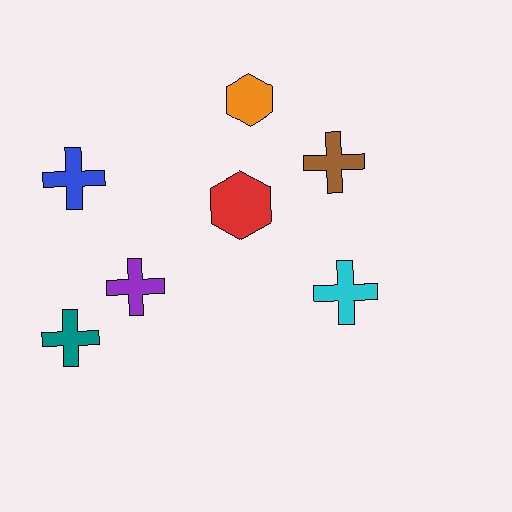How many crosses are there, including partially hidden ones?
There are 5 crosses.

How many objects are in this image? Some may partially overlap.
There are 7 objects.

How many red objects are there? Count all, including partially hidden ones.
There is 1 red object.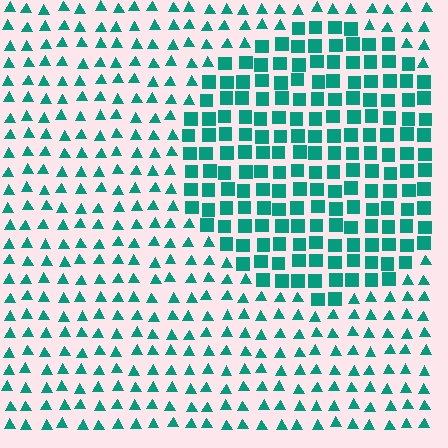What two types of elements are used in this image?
The image uses squares inside the circle region and triangles outside it.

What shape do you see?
I see a circle.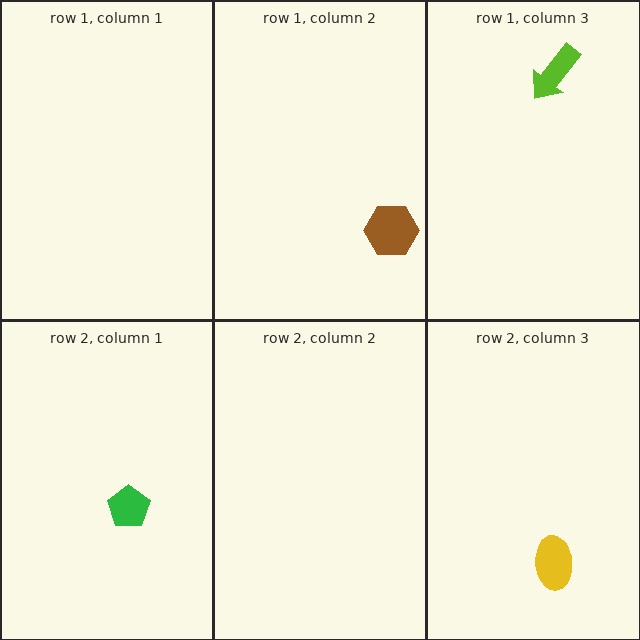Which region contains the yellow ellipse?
The row 2, column 3 region.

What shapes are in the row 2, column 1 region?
The green pentagon.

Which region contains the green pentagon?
The row 2, column 1 region.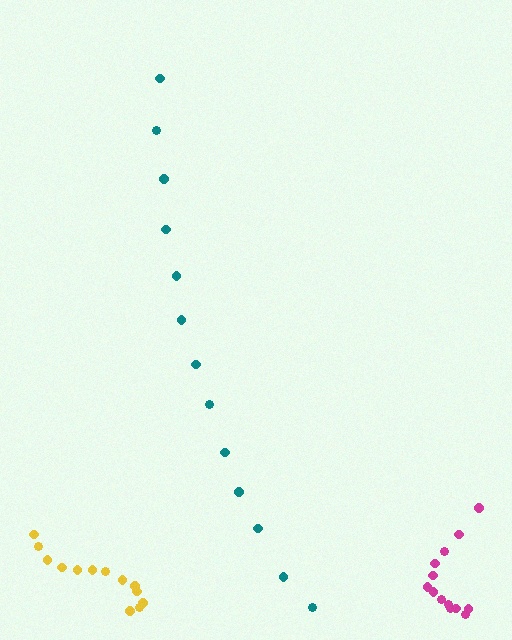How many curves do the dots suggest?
There are 3 distinct paths.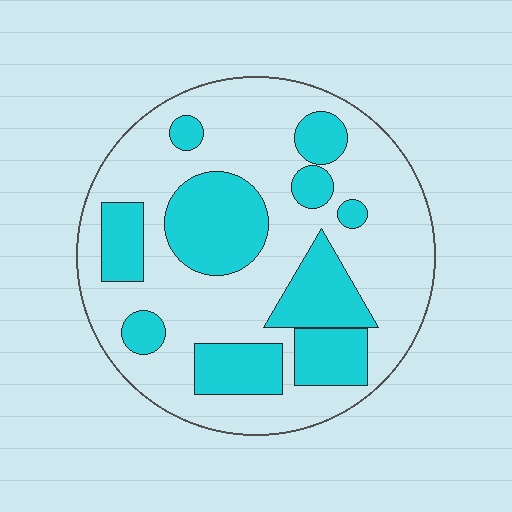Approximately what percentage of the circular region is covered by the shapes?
Approximately 35%.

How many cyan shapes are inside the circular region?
10.